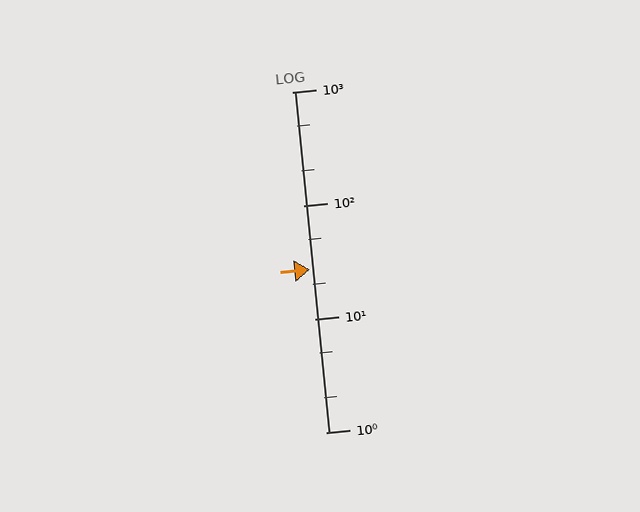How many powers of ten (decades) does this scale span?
The scale spans 3 decades, from 1 to 1000.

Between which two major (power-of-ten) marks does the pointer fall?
The pointer is between 10 and 100.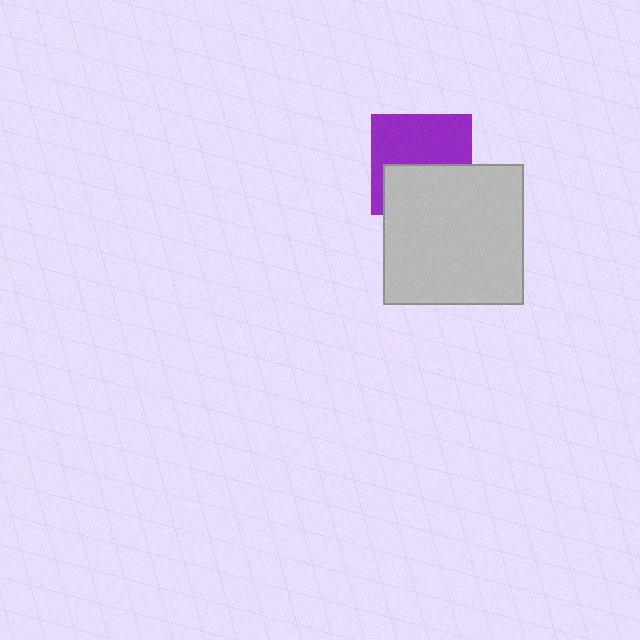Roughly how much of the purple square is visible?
About half of it is visible (roughly 55%).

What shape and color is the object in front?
The object in front is a light gray square.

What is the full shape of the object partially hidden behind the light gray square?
The partially hidden object is a purple square.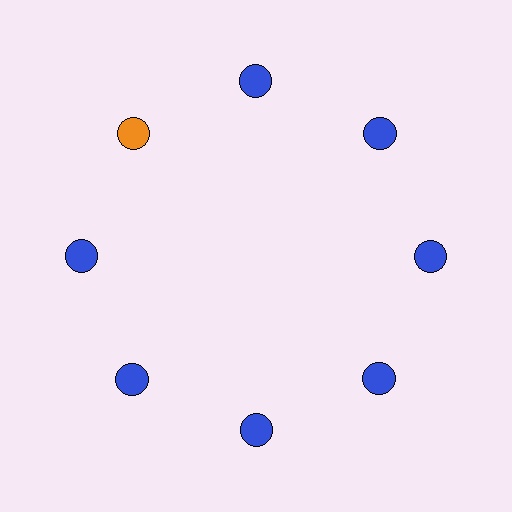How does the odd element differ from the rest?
It has a different color: orange instead of blue.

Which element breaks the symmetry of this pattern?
The orange circle at roughly the 10 o'clock position breaks the symmetry. All other shapes are blue circles.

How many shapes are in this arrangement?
There are 8 shapes arranged in a ring pattern.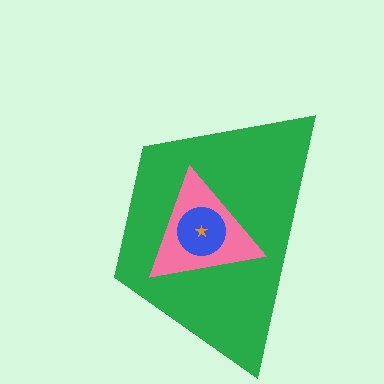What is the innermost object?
The orange star.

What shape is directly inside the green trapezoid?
The pink triangle.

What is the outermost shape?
The green trapezoid.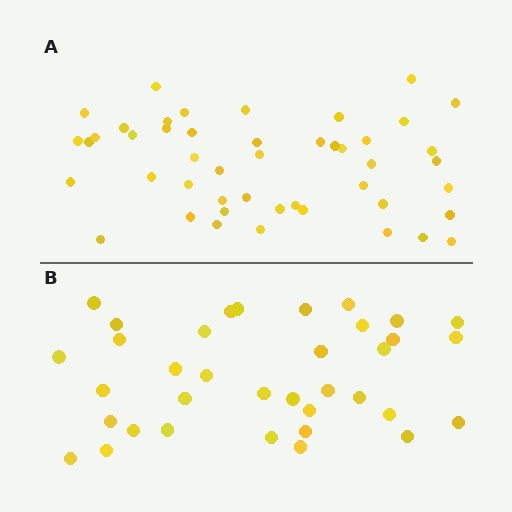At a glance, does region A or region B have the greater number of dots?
Region A (the top region) has more dots.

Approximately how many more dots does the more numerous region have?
Region A has roughly 12 or so more dots than region B.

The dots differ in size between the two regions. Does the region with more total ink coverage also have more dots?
No. Region B has more total ink coverage because its dots are larger, but region A actually contains more individual dots. Total area can be misleading — the number of items is what matters here.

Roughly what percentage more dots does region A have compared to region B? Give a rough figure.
About 30% more.